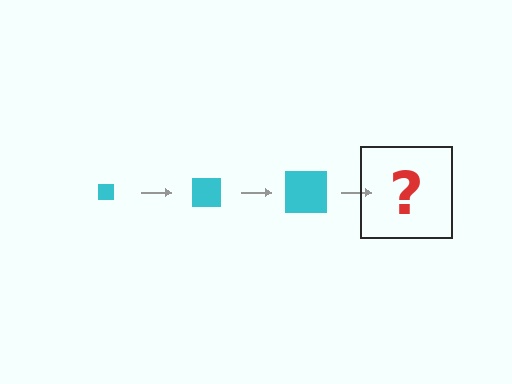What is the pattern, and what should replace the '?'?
The pattern is that the square gets progressively larger each step. The '?' should be a cyan square, larger than the previous one.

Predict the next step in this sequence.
The next step is a cyan square, larger than the previous one.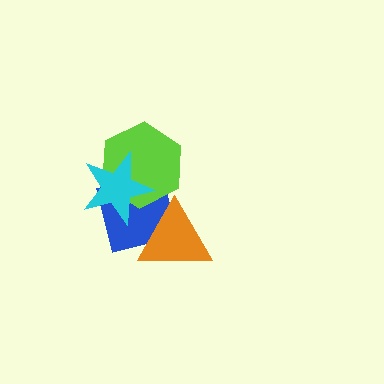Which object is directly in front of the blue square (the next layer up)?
The lime hexagon is directly in front of the blue square.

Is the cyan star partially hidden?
No, no other shape covers it.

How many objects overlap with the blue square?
3 objects overlap with the blue square.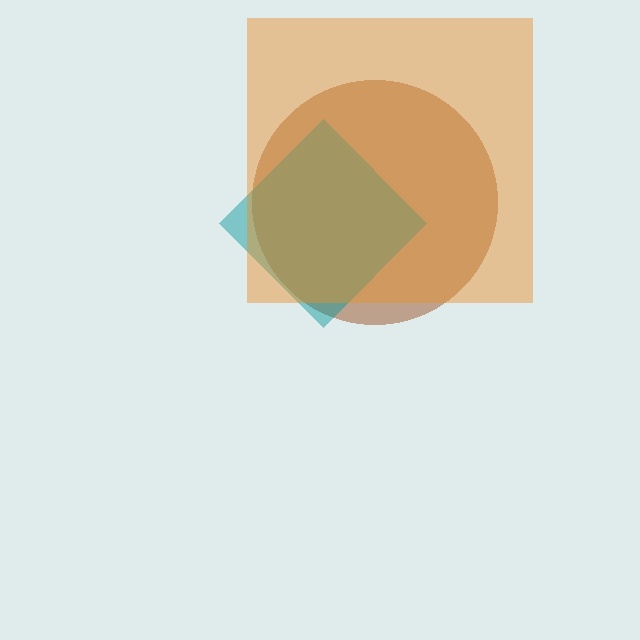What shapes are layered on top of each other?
The layered shapes are: a brown circle, a teal diamond, an orange square.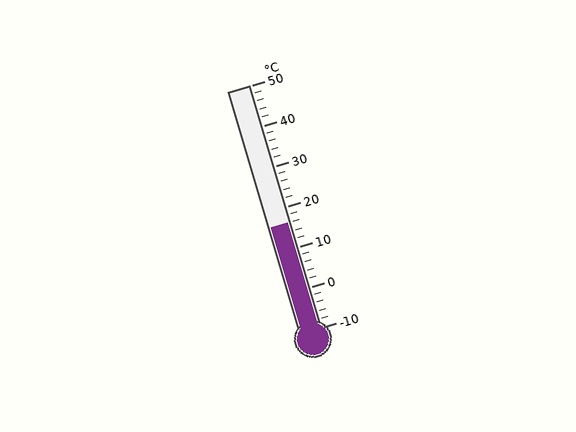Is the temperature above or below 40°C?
The temperature is below 40°C.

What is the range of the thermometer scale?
The thermometer scale ranges from -10°C to 50°C.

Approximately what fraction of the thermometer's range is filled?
The thermometer is filled to approximately 45% of its range.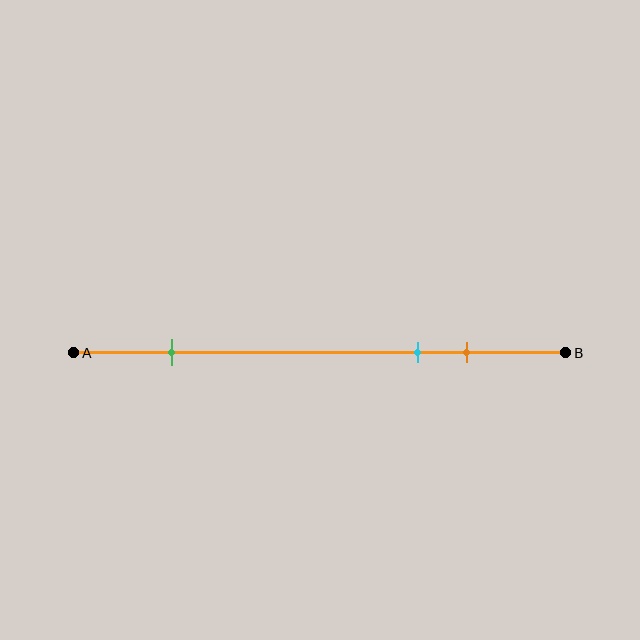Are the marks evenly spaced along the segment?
No, the marks are not evenly spaced.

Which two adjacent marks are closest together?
The cyan and orange marks are the closest adjacent pair.